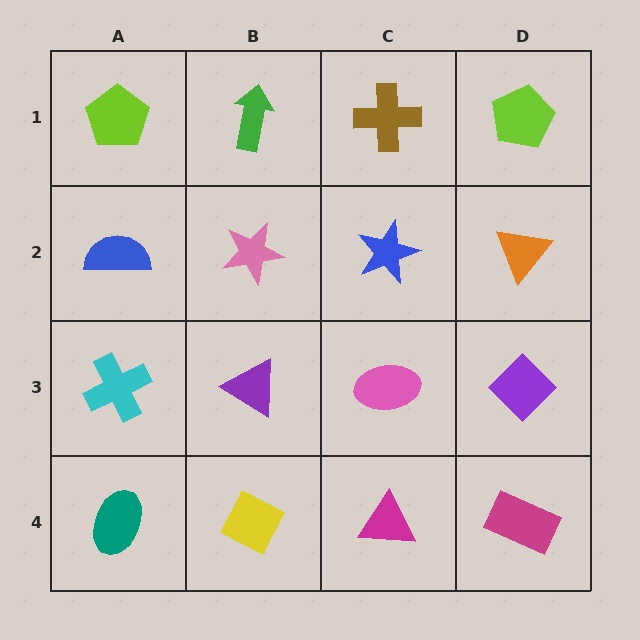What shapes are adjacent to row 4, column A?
A cyan cross (row 3, column A), a yellow diamond (row 4, column B).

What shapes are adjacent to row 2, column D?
A lime pentagon (row 1, column D), a purple diamond (row 3, column D), a blue star (row 2, column C).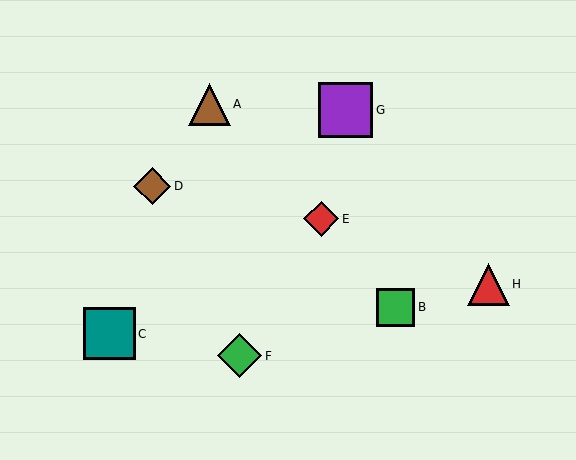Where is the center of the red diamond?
The center of the red diamond is at (321, 219).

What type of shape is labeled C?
Shape C is a teal square.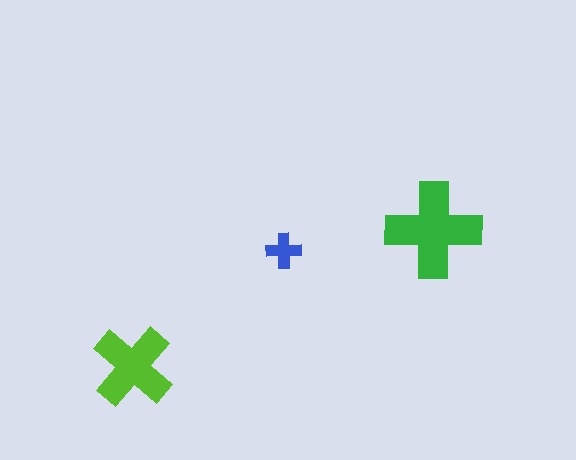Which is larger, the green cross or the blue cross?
The green one.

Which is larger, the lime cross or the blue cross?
The lime one.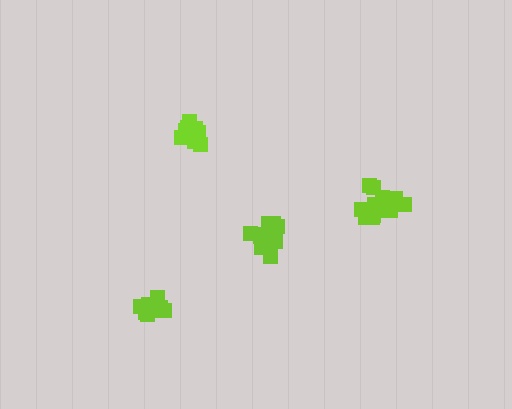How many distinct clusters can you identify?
There are 4 distinct clusters.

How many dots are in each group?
Group 1: 9 dots, Group 2: 13 dots, Group 3: 14 dots, Group 4: 14 dots (50 total).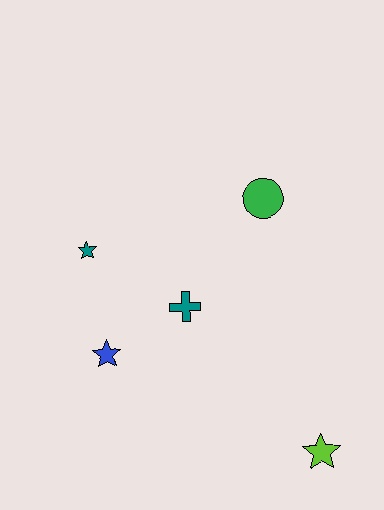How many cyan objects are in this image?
There are no cyan objects.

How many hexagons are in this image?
There are no hexagons.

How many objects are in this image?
There are 5 objects.